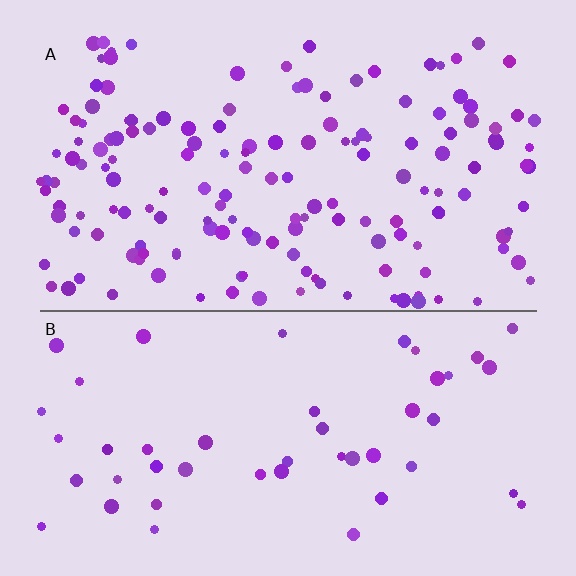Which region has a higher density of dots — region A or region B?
A (the top).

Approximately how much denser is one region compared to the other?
Approximately 3.2× — region A over region B.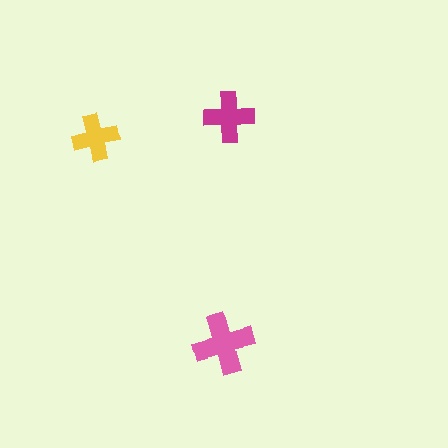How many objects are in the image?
There are 3 objects in the image.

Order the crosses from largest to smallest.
the pink one, the magenta one, the yellow one.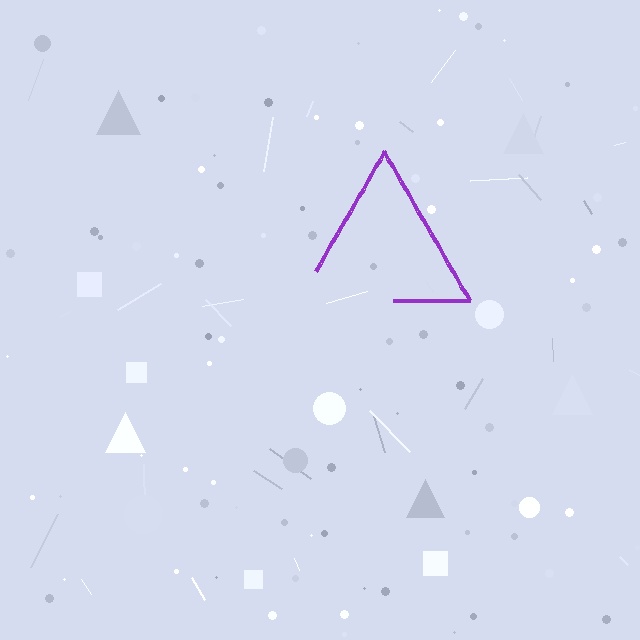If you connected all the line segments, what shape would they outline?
They would outline a triangle.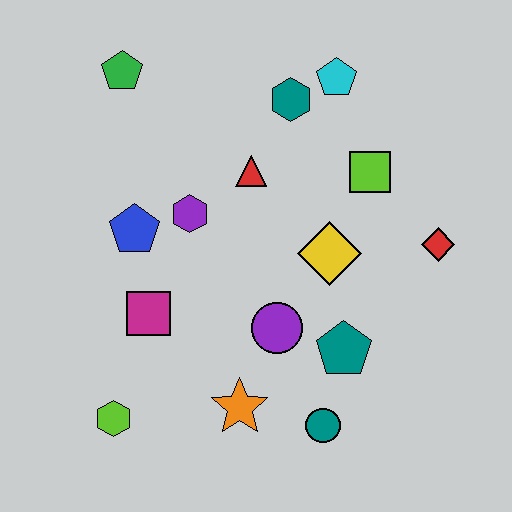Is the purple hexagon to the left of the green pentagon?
No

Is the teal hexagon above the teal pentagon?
Yes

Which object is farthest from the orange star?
The green pentagon is farthest from the orange star.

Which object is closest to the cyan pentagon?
The teal hexagon is closest to the cyan pentagon.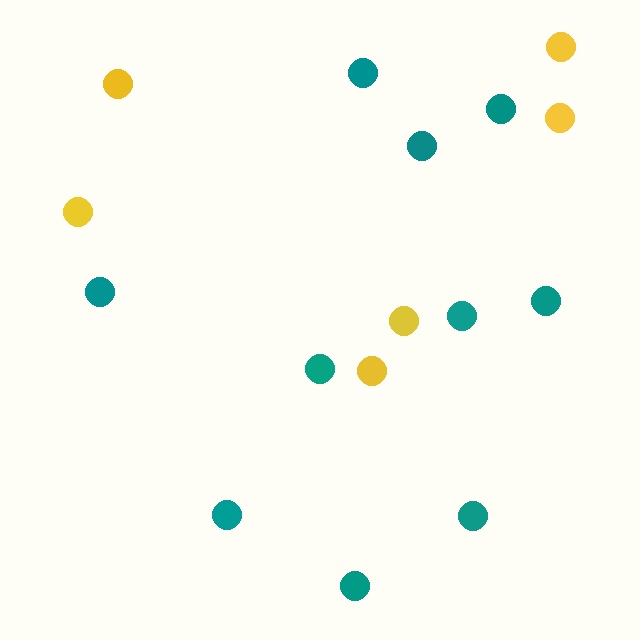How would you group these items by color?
There are 2 groups: one group of teal circles (10) and one group of yellow circles (6).